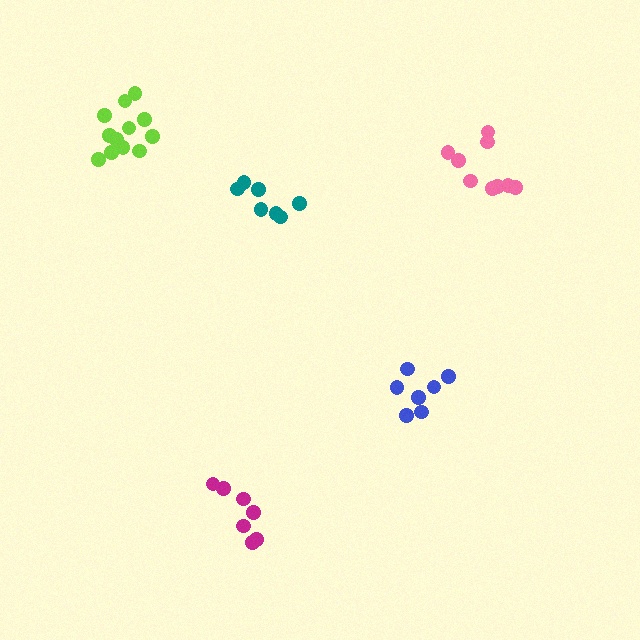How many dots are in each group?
Group 1: 9 dots, Group 2: 7 dots, Group 3: 7 dots, Group 4: 7 dots, Group 5: 12 dots (42 total).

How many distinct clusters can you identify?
There are 5 distinct clusters.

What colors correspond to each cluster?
The clusters are colored: pink, teal, magenta, blue, lime.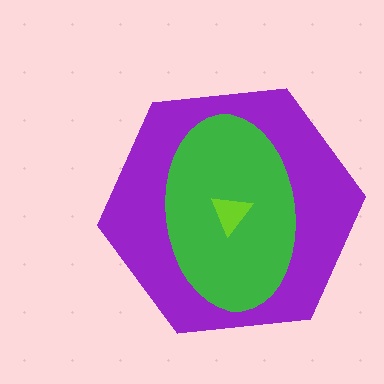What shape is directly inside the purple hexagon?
The green ellipse.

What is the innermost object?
The lime triangle.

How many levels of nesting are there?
3.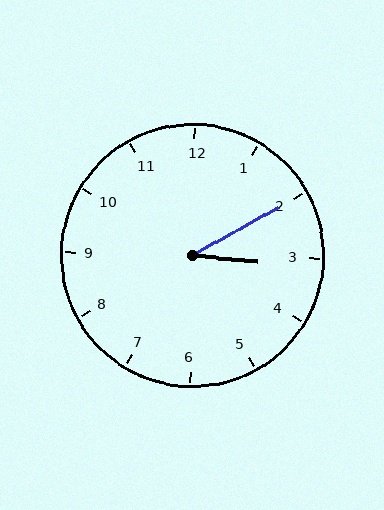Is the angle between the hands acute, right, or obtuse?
It is acute.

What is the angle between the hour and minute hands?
Approximately 35 degrees.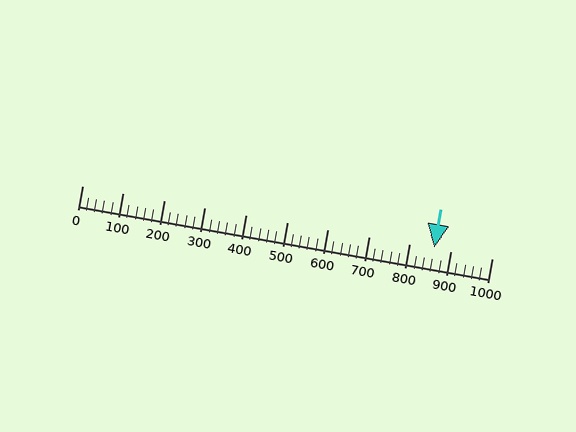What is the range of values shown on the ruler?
The ruler shows values from 0 to 1000.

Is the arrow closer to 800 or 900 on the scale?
The arrow is closer to 900.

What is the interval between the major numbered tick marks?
The major tick marks are spaced 100 units apart.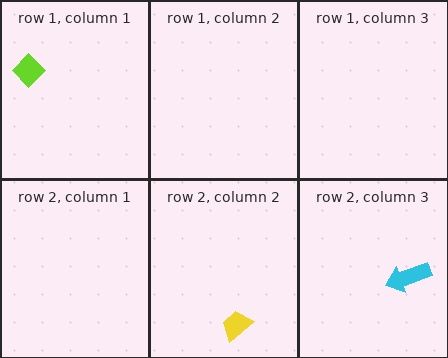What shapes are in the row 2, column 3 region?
The cyan arrow.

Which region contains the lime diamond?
The row 1, column 1 region.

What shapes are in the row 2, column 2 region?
The yellow trapezoid.